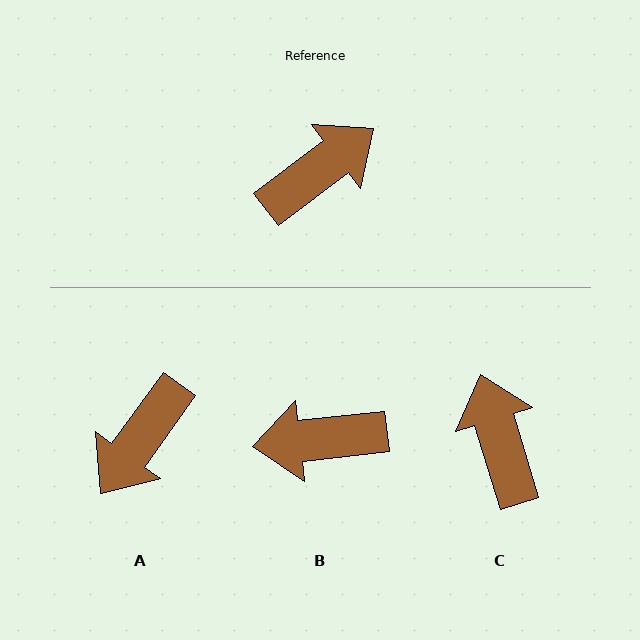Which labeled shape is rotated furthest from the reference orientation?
A, about 163 degrees away.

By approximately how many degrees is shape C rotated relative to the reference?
Approximately 70 degrees counter-clockwise.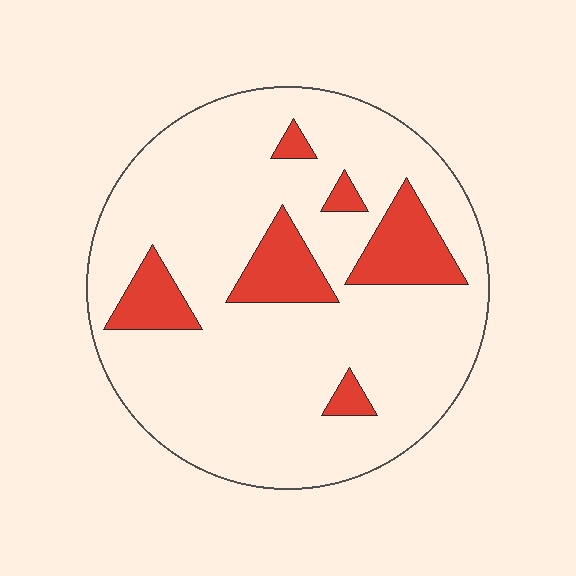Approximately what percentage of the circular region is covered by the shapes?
Approximately 15%.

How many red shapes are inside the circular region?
6.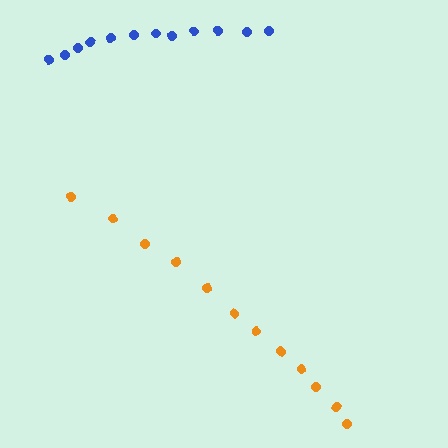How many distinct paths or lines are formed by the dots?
There are 2 distinct paths.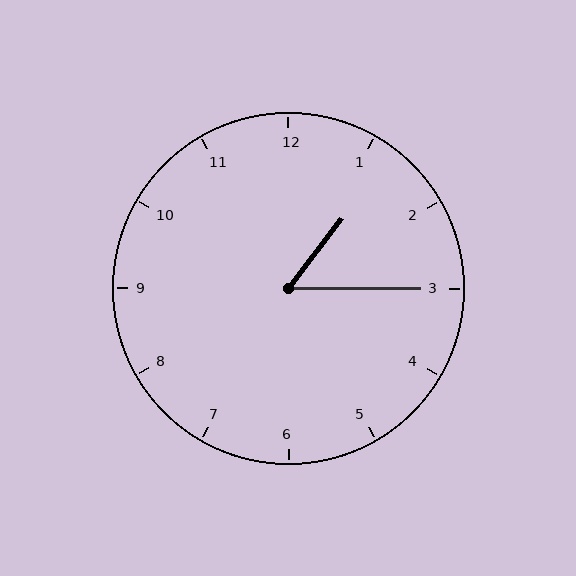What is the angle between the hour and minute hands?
Approximately 52 degrees.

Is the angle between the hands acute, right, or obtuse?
It is acute.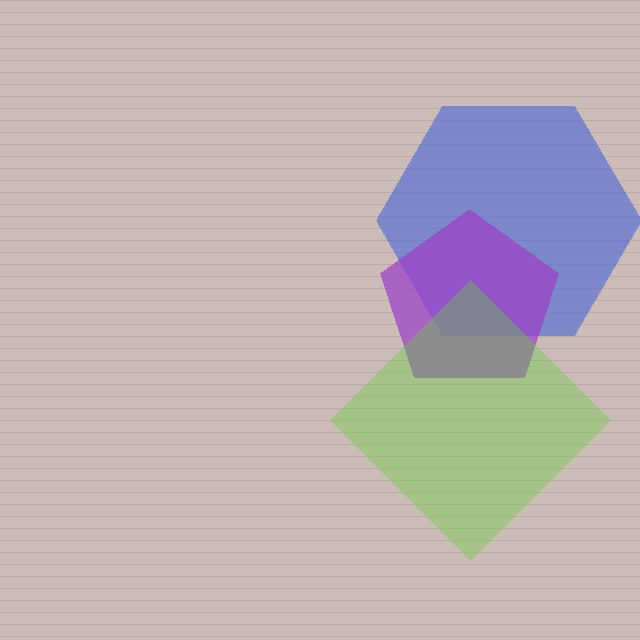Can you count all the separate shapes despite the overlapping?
Yes, there are 3 separate shapes.